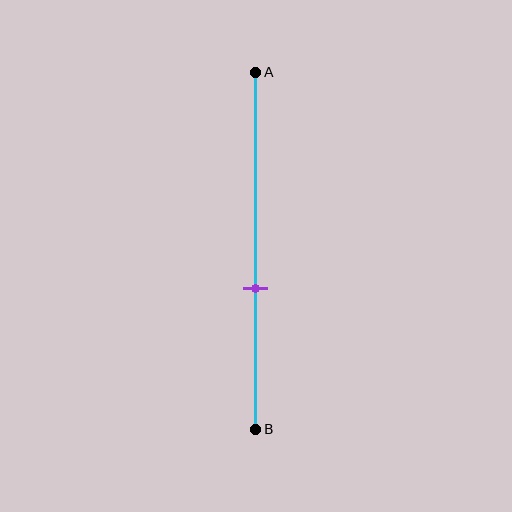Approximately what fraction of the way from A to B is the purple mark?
The purple mark is approximately 60% of the way from A to B.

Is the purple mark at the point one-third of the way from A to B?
No, the mark is at about 60% from A, not at the 33% one-third point.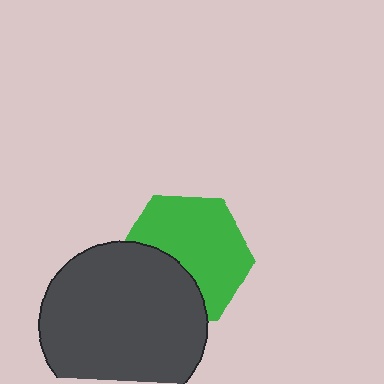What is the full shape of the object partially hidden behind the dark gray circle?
The partially hidden object is a green hexagon.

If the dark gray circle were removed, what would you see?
You would see the complete green hexagon.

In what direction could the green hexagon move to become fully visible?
The green hexagon could move up. That would shift it out from behind the dark gray circle entirely.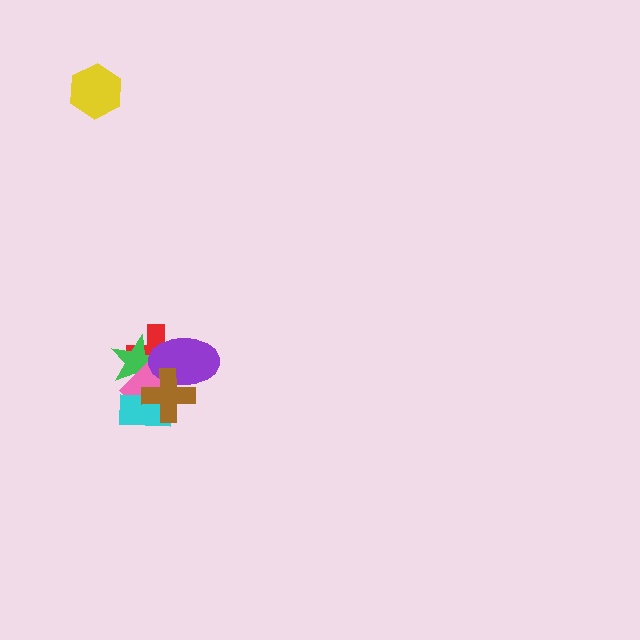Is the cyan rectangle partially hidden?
Yes, it is partially covered by another shape.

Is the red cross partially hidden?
Yes, it is partially covered by another shape.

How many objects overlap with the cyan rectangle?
2 objects overlap with the cyan rectangle.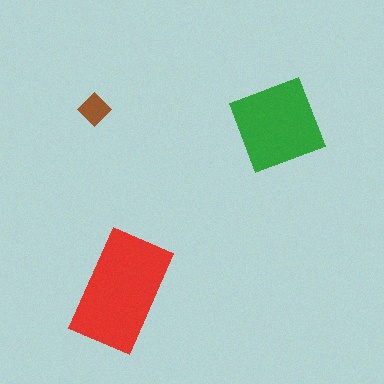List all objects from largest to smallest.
The red rectangle, the green square, the brown diamond.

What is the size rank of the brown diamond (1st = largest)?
3rd.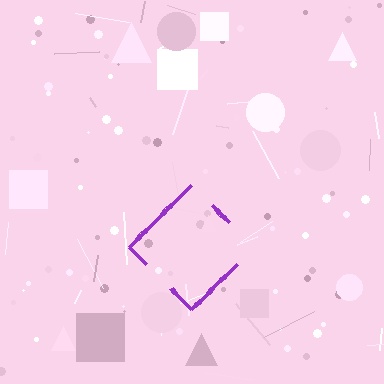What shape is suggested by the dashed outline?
The dashed outline suggests a diamond.